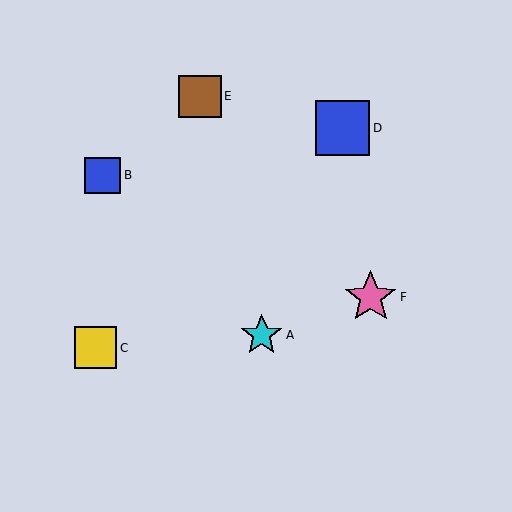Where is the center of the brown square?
The center of the brown square is at (200, 96).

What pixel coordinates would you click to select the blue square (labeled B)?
Click at (103, 175) to select the blue square B.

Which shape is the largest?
The blue square (labeled D) is the largest.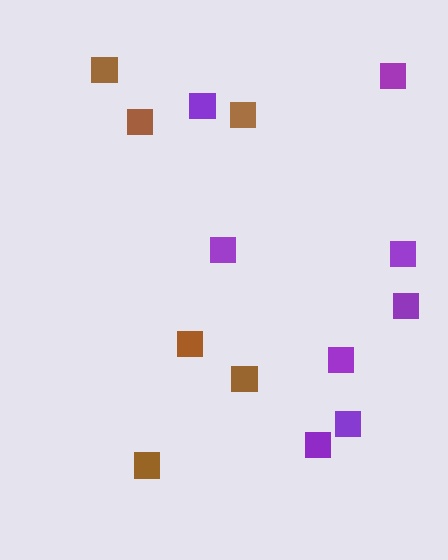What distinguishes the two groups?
There are 2 groups: one group of brown squares (6) and one group of purple squares (8).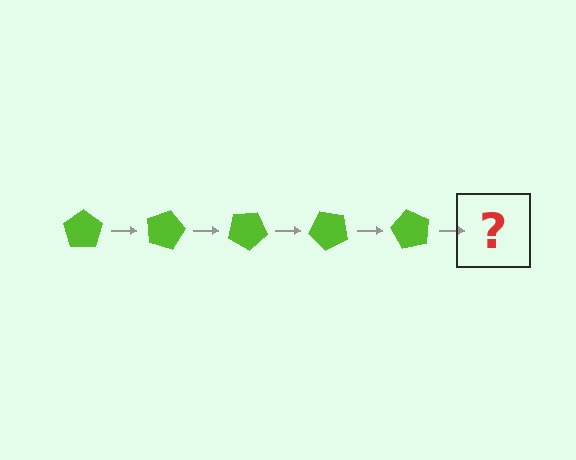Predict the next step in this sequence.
The next step is a lime pentagon rotated 75 degrees.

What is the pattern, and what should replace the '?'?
The pattern is that the pentagon rotates 15 degrees each step. The '?' should be a lime pentagon rotated 75 degrees.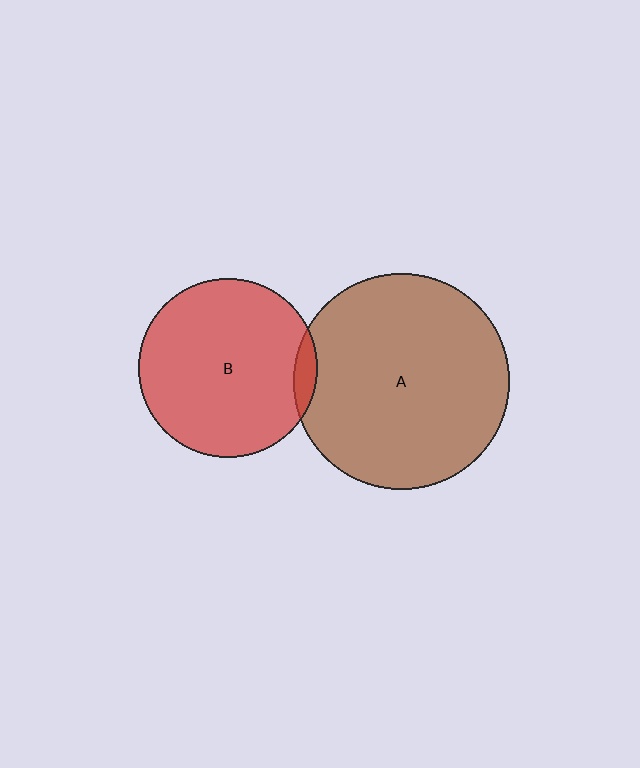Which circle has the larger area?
Circle A (brown).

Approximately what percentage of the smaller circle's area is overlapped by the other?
Approximately 5%.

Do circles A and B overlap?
Yes.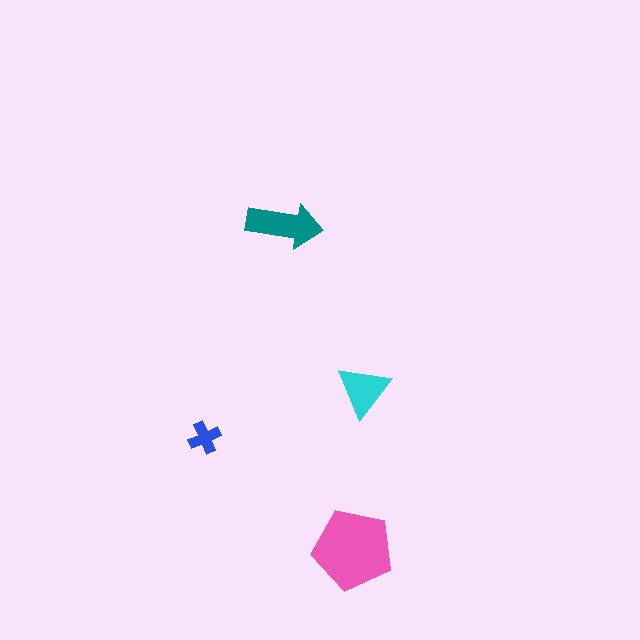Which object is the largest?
The pink pentagon.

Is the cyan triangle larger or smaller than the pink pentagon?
Smaller.